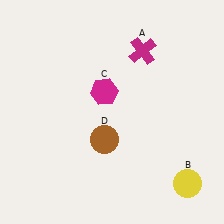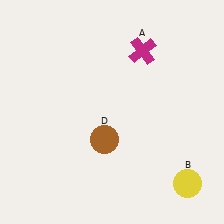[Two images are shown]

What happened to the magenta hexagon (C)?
The magenta hexagon (C) was removed in Image 2. It was in the top-left area of Image 1.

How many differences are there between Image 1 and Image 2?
There is 1 difference between the two images.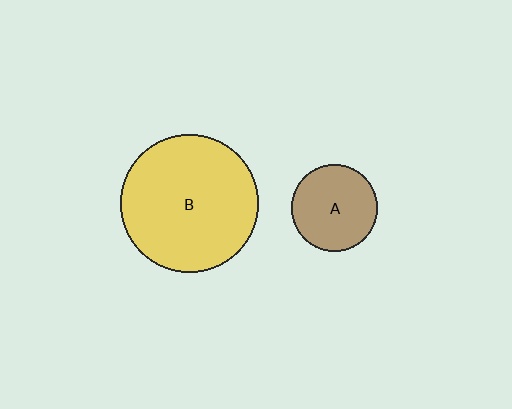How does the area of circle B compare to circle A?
Approximately 2.5 times.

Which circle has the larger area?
Circle B (yellow).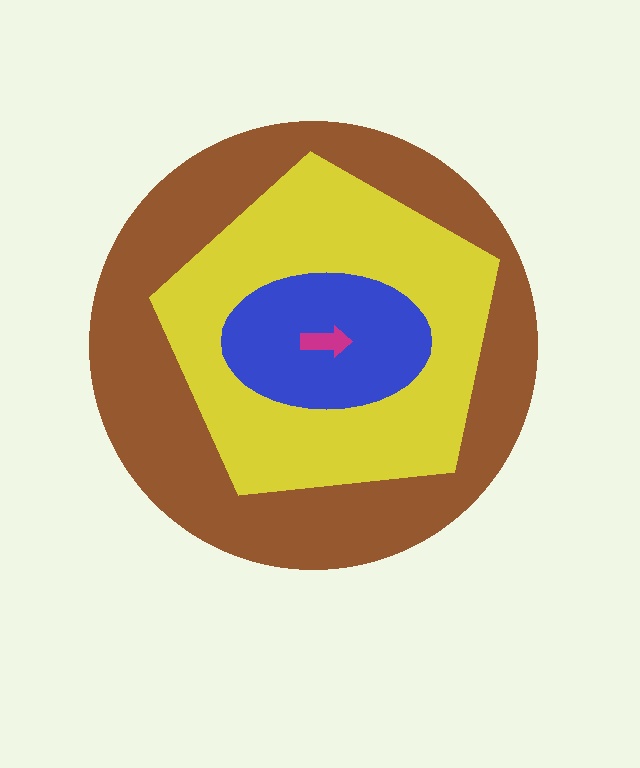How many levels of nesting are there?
4.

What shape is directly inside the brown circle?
The yellow pentagon.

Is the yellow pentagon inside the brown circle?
Yes.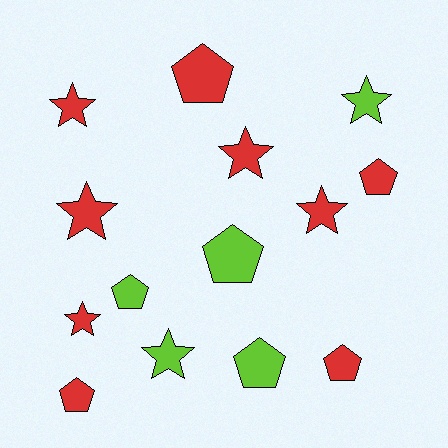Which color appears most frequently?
Red, with 9 objects.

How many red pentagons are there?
There are 4 red pentagons.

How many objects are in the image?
There are 14 objects.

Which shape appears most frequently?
Star, with 7 objects.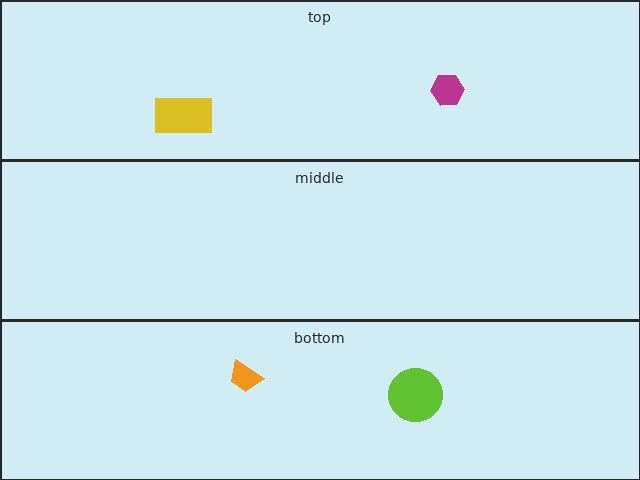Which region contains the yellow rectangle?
The top region.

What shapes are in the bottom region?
The orange trapezoid, the lime circle.